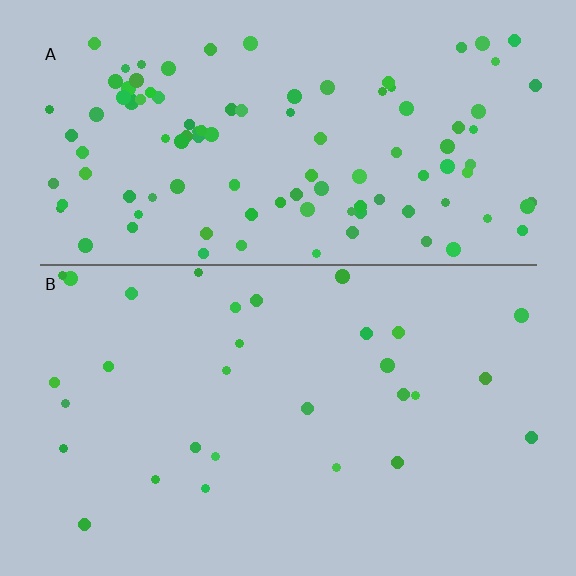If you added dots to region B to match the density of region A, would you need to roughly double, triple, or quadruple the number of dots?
Approximately quadruple.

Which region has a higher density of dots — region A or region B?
A (the top).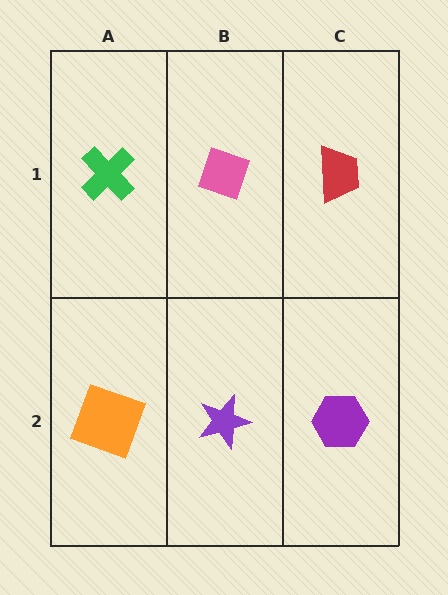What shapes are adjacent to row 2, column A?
A green cross (row 1, column A), a purple star (row 2, column B).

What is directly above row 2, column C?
A red trapezoid.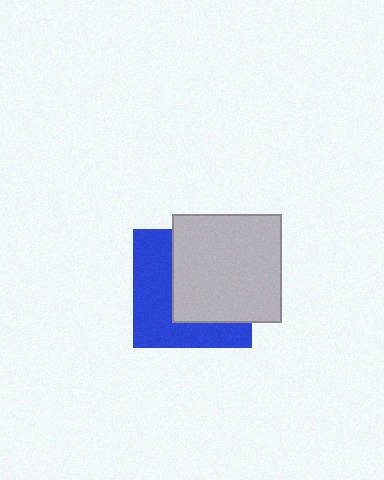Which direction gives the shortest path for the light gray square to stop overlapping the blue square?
Moving toward the upper-right gives the shortest separation.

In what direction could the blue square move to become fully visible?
The blue square could move toward the lower-left. That would shift it out from behind the light gray square entirely.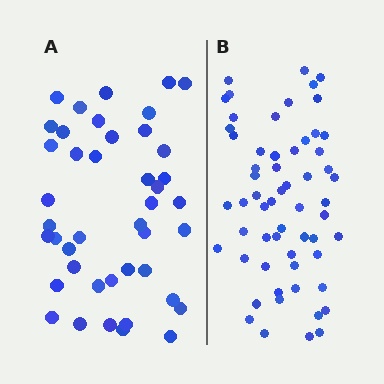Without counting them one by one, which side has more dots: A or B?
Region B (the right region) has more dots.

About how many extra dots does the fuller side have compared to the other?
Region B has approximately 15 more dots than region A.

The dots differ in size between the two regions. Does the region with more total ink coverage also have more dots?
No. Region A has more total ink coverage because its dots are larger, but region B actually contains more individual dots. Total area can be misleading — the number of items is what matters here.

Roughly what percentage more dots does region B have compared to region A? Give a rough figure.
About 35% more.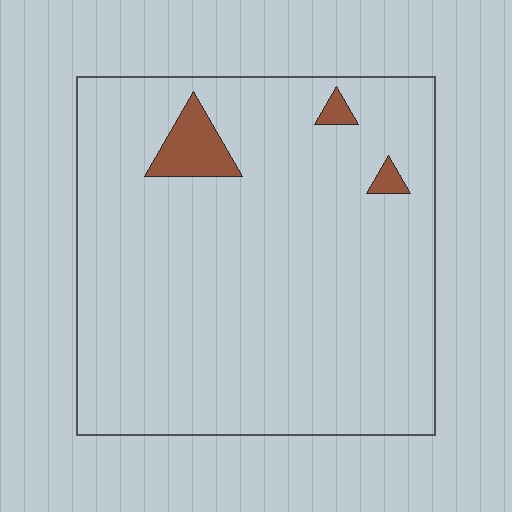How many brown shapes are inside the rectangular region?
3.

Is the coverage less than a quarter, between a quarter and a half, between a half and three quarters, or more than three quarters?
Less than a quarter.